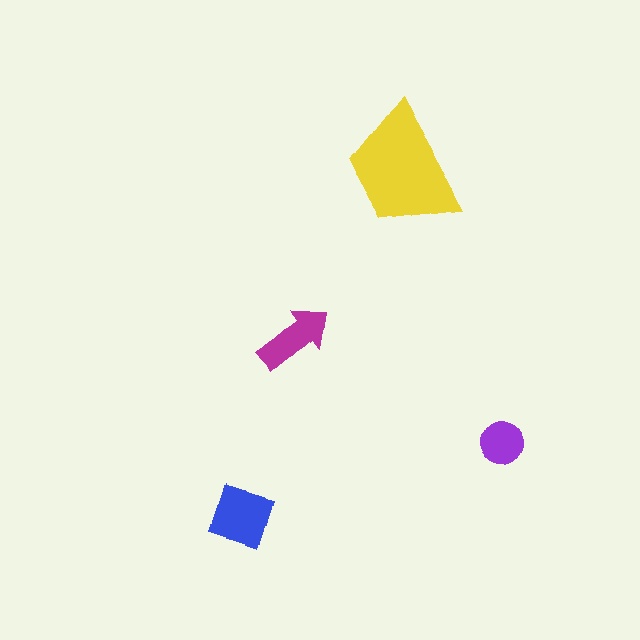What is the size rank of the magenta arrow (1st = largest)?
3rd.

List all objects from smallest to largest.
The purple circle, the magenta arrow, the blue square, the yellow trapezoid.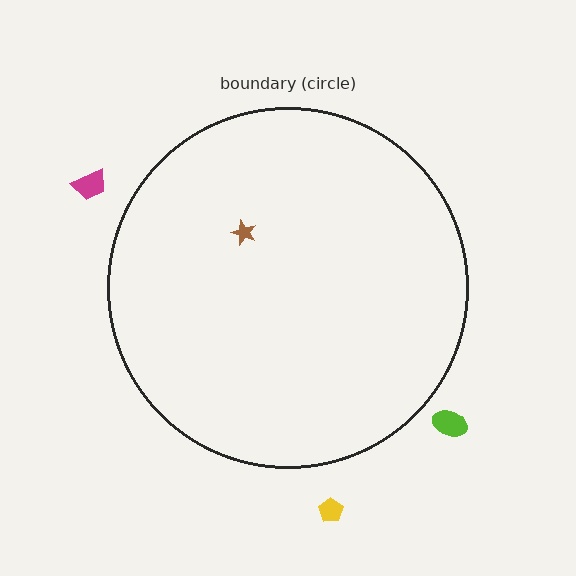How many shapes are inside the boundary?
1 inside, 3 outside.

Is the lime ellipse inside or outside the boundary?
Outside.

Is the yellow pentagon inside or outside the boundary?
Outside.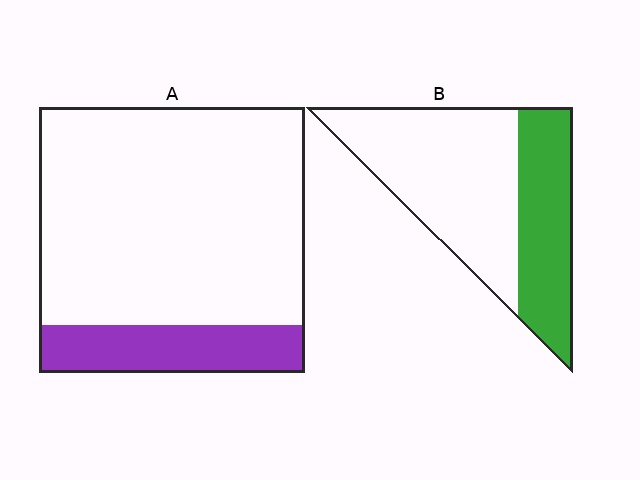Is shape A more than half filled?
No.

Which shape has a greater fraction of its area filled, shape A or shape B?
Shape B.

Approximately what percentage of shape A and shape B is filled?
A is approximately 20% and B is approximately 35%.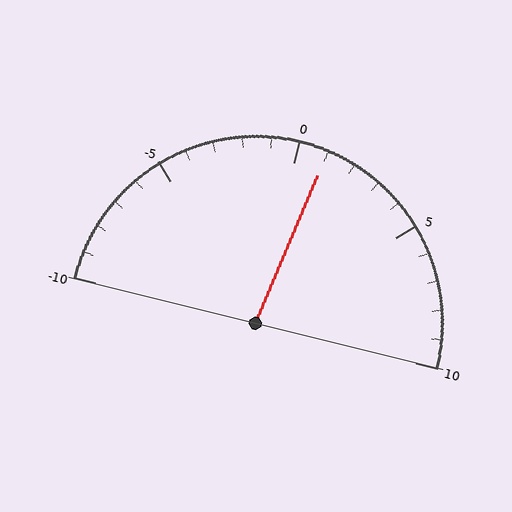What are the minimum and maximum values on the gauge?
The gauge ranges from -10 to 10.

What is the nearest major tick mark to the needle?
The nearest major tick mark is 0.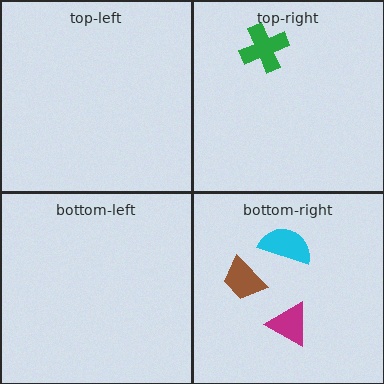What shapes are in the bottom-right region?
The cyan semicircle, the brown trapezoid, the magenta triangle.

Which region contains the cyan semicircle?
The bottom-right region.